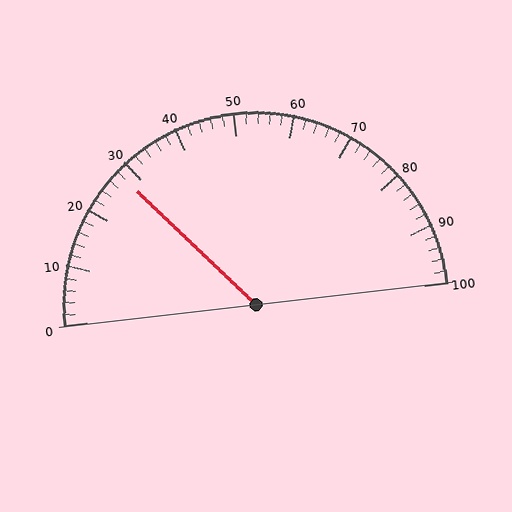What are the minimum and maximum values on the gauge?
The gauge ranges from 0 to 100.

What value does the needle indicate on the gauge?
The needle indicates approximately 28.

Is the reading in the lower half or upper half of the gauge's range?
The reading is in the lower half of the range (0 to 100).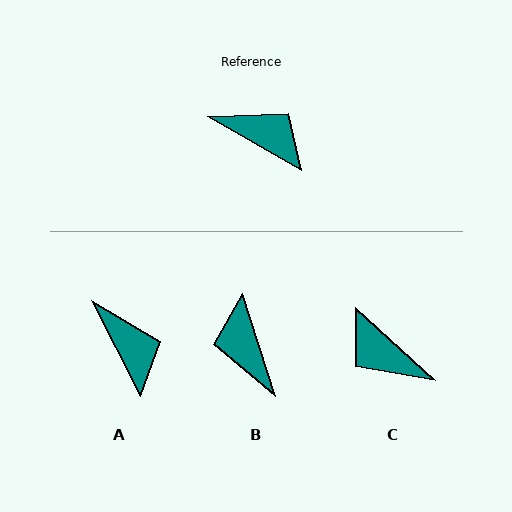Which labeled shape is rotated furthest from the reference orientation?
C, about 167 degrees away.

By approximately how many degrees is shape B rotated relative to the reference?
Approximately 137 degrees counter-clockwise.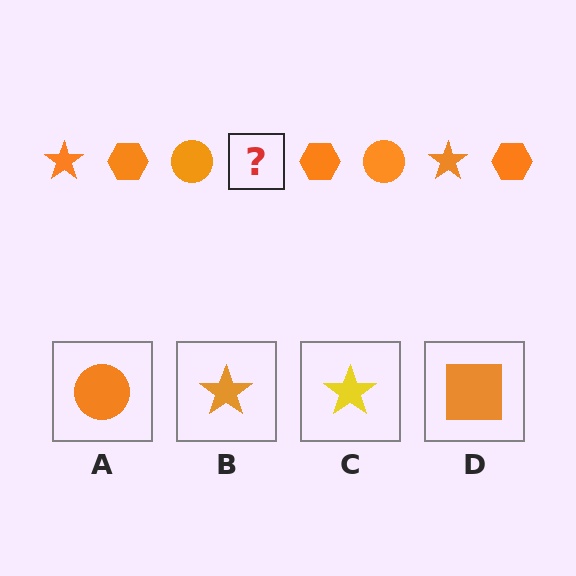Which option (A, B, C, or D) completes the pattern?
B.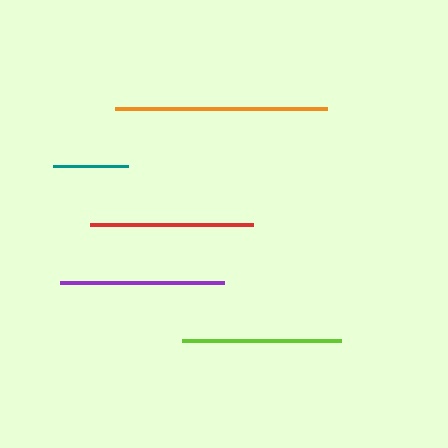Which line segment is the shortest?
The teal line is the shortest at approximately 75 pixels.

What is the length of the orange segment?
The orange segment is approximately 211 pixels long.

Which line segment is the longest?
The orange line is the longest at approximately 211 pixels.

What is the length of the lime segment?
The lime segment is approximately 159 pixels long.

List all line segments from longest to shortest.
From longest to shortest: orange, purple, red, lime, teal.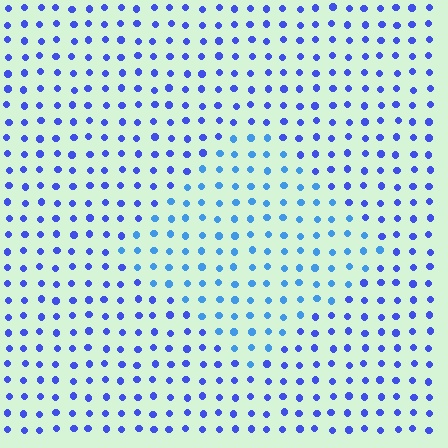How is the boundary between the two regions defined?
The boundary is defined purely by a slight shift in hue (about 26 degrees). Spacing, size, and orientation are identical on both sides.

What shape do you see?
I see a diamond.